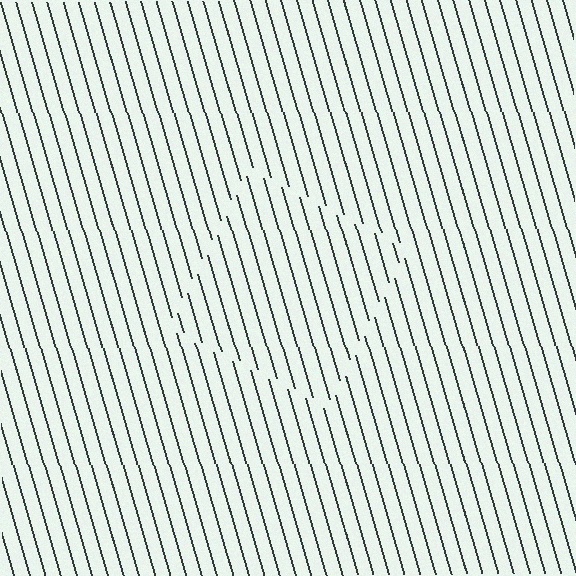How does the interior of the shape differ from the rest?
The interior of the shape contains the same grating, shifted by half a period — the contour is defined by the phase discontinuity where line-ends from the inner and outer gratings abut.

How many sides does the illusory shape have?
4 sides — the line-ends trace a square.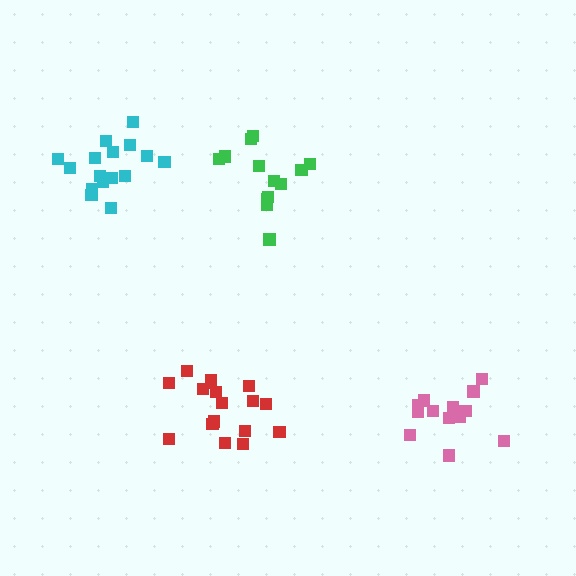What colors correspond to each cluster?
The clusters are colored: red, cyan, pink, green.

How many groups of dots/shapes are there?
There are 4 groups.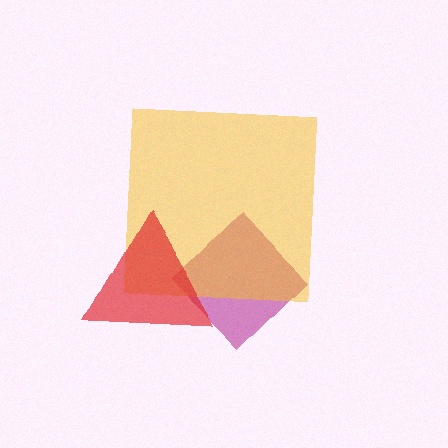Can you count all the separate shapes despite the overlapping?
Yes, there are 3 separate shapes.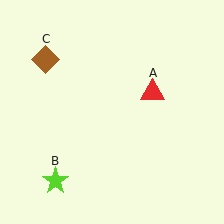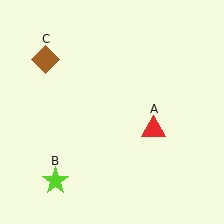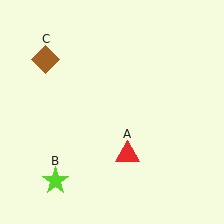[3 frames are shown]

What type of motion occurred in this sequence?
The red triangle (object A) rotated clockwise around the center of the scene.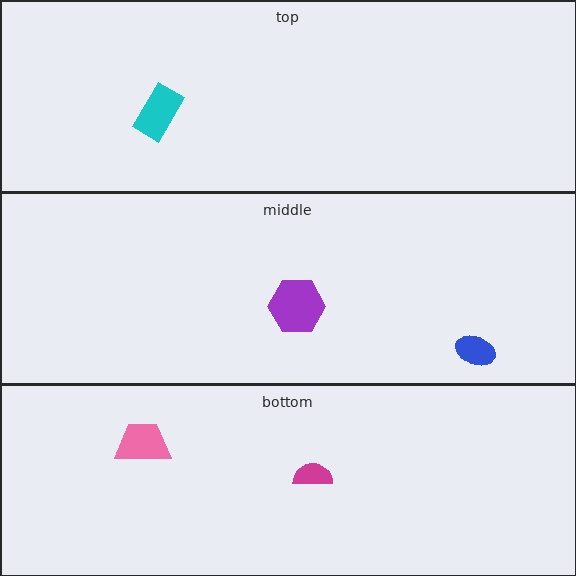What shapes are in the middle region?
The blue ellipse, the purple hexagon.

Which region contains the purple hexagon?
The middle region.